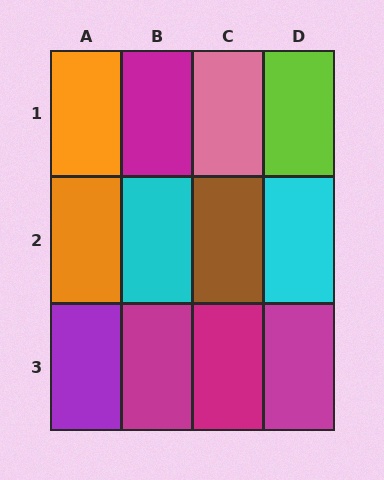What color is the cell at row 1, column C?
Pink.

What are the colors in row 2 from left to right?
Orange, cyan, brown, cyan.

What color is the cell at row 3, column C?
Magenta.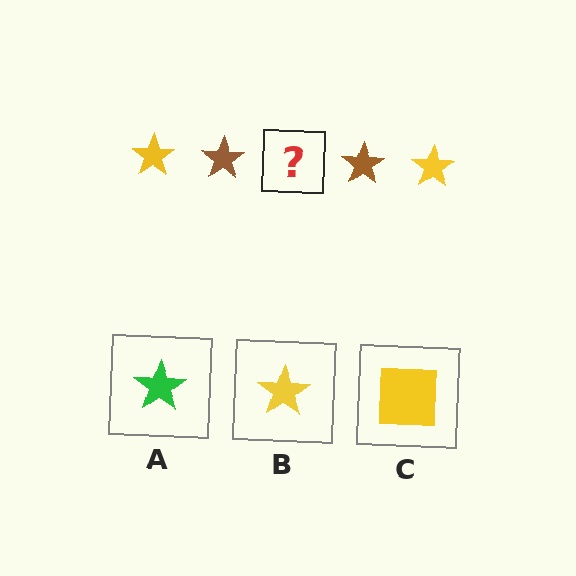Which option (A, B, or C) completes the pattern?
B.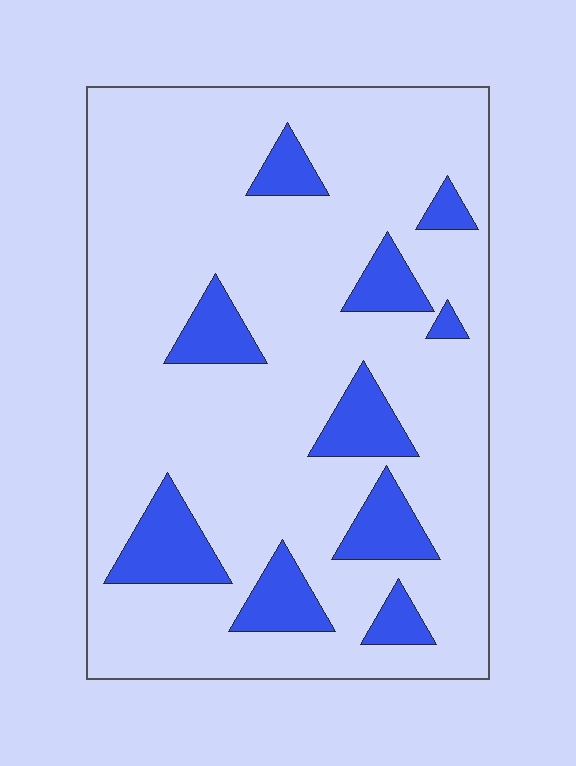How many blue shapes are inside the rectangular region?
10.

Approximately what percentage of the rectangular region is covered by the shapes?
Approximately 15%.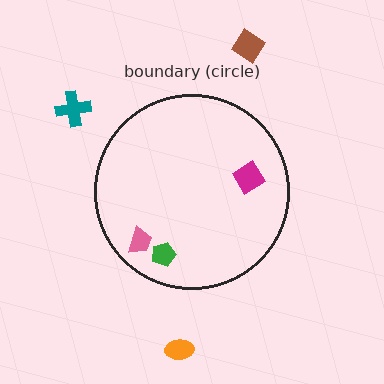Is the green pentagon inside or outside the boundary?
Inside.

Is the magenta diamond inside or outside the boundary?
Inside.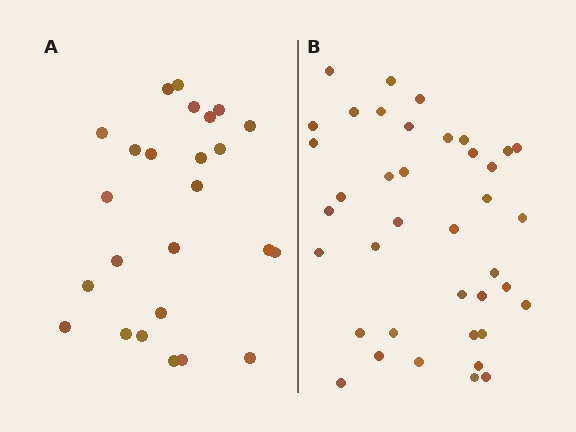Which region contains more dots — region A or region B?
Region B (the right region) has more dots.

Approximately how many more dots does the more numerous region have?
Region B has approximately 15 more dots than region A.